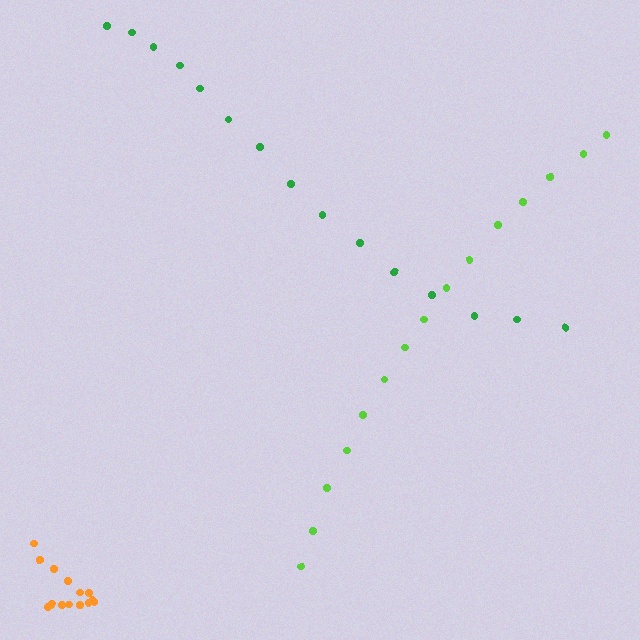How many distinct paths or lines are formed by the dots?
There are 3 distinct paths.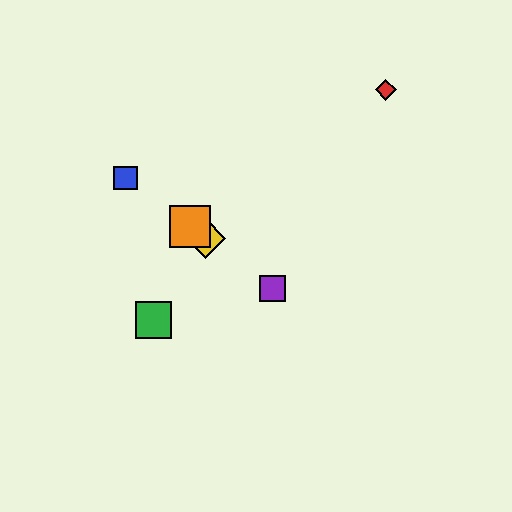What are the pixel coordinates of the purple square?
The purple square is at (272, 289).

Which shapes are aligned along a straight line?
The blue square, the yellow diamond, the purple square, the orange square are aligned along a straight line.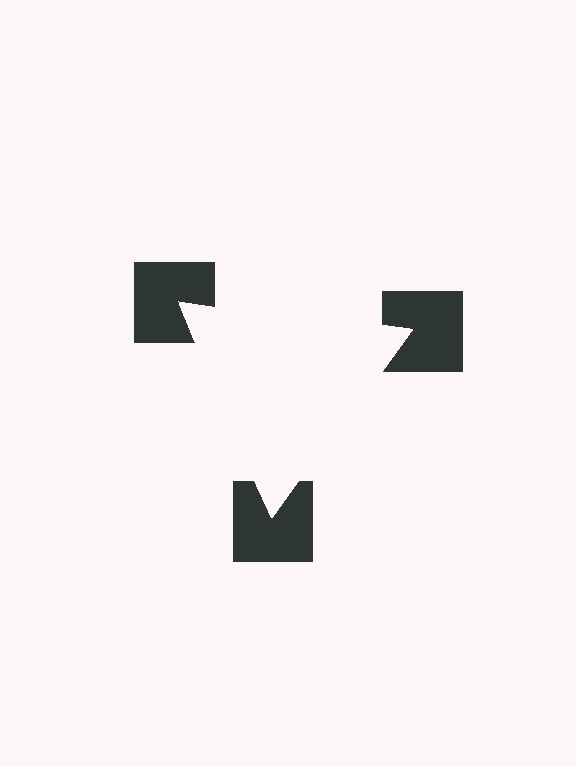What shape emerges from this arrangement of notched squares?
An illusory triangle — its edges are inferred from the aligned wedge cuts in the notched squares, not physically drawn.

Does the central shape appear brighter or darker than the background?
It typically appears slightly brighter than the background, even though no actual brightness change is drawn.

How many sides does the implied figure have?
3 sides.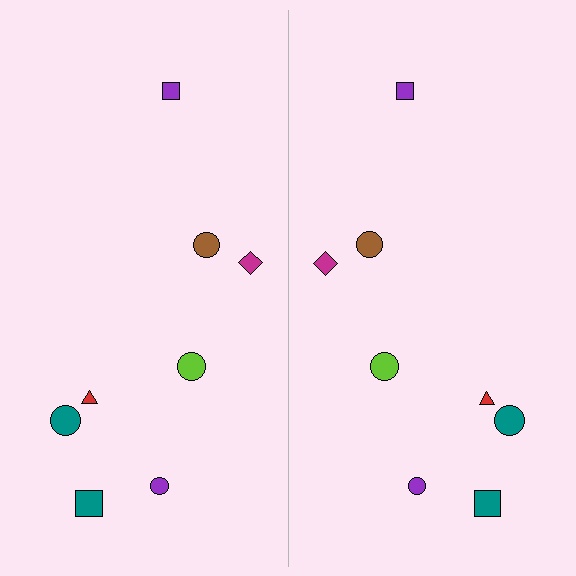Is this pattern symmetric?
Yes, this pattern has bilateral (reflection) symmetry.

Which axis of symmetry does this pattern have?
The pattern has a vertical axis of symmetry running through the center of the image.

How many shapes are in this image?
There are 16 shapes in this image.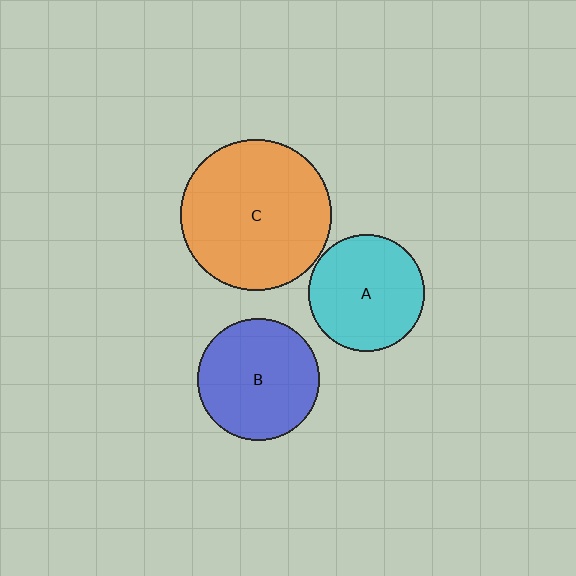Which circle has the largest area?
Circle C (orange).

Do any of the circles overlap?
No, none of the circles overlap.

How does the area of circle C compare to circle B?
Approximately 1.5 times.